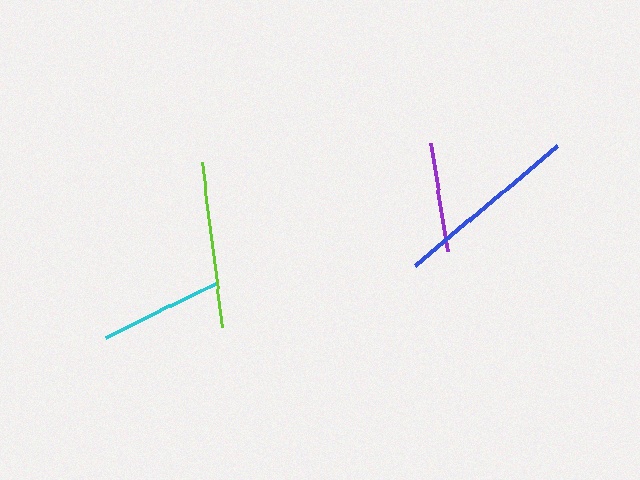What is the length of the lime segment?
The lime segment is approximately 166 pixels long.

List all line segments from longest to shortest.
From longest to shortest: blue, lime, cyan, purple.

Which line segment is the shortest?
The purple line is the shortest at approximately 109 pixels.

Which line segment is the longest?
The blue line is the longest at approximately 186 pixels.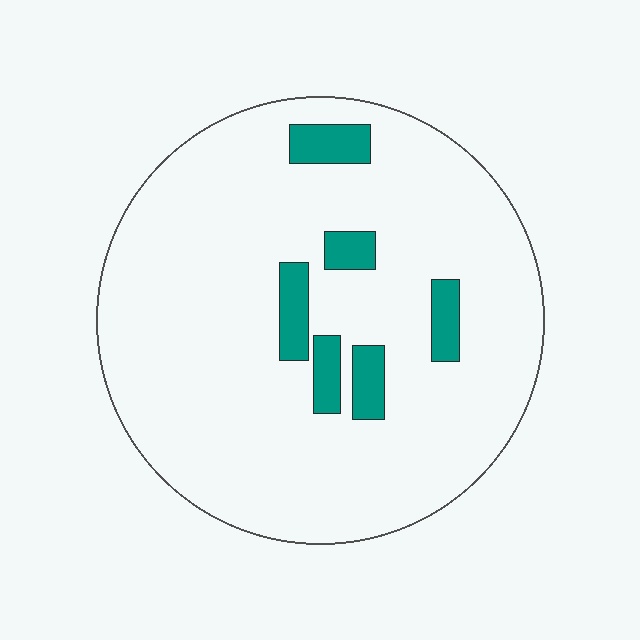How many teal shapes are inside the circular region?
6.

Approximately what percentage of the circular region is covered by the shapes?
Approximately 10%.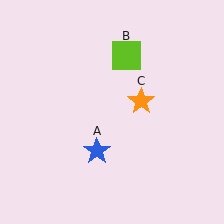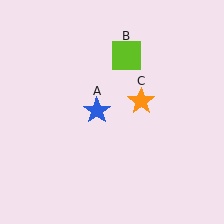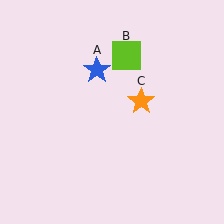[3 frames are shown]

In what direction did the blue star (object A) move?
The blue star (object A) moved up.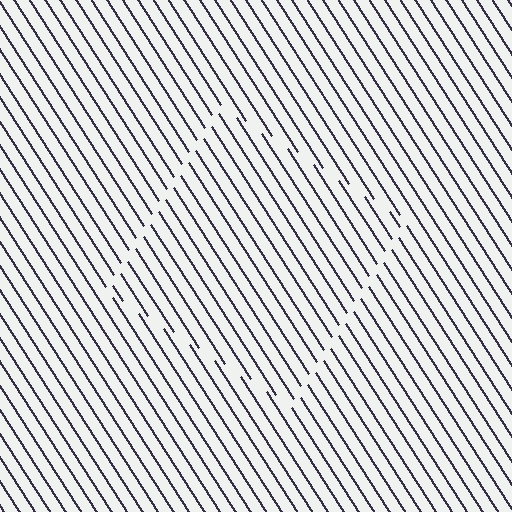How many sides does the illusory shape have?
4 sides — the line-ends trace a square.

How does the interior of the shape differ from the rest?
The interior of the shape contains the same grating, shifted by half a period — the contour is defined by the phase discontinuity where line-ends from the inner and outer gratings abut.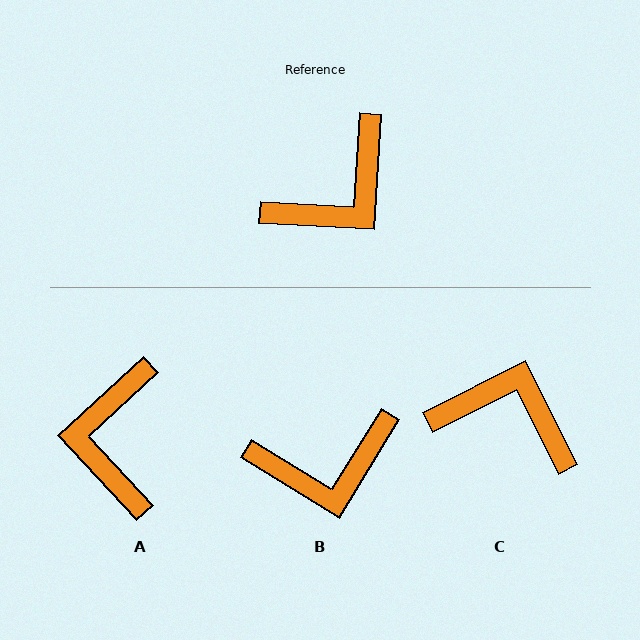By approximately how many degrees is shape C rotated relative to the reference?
Approximately 120 degrees counter-clockwise.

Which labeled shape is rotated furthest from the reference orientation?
A, about 134 degrees away.